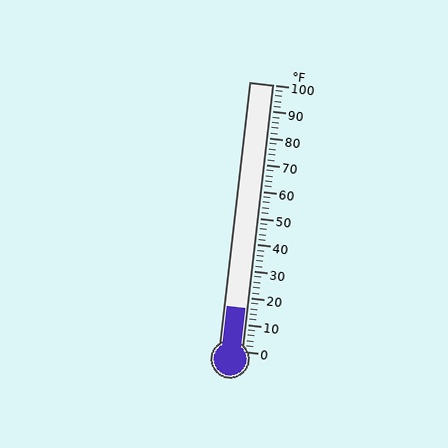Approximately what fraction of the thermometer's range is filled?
The thermometer is filled to approximately 15% of its range.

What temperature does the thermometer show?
The thermometer shows approximately 16°F.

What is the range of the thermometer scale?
The thermometer scale ranges from 0°F to 100°F.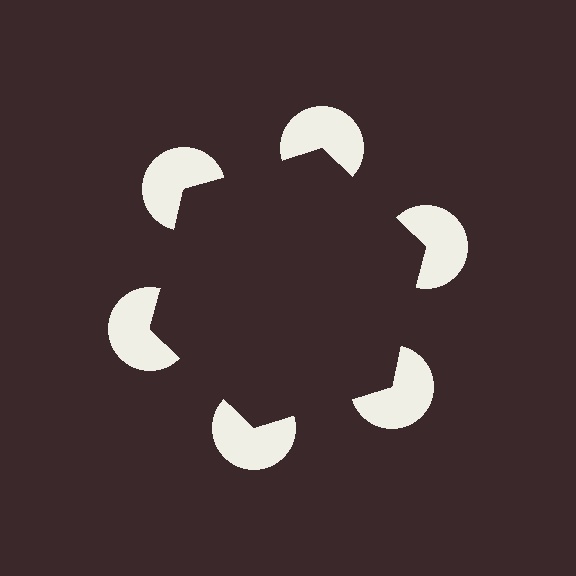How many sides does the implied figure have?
6 sides.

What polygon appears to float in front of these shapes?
An illusory hexagon — its edges are inferred from the aligned wedge cuts in the pac-man discs, not physically drawn.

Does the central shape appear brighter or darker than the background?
It typically appears slightly darker than the background, even though no actual brightness change is drawn.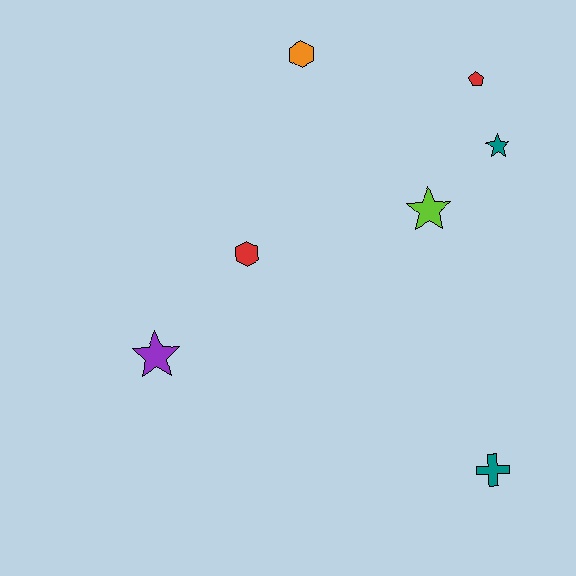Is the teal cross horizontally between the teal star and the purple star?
Yes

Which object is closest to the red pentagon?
The teal star is closest to the red pentagon.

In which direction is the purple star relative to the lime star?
The purple star is to the left of the lime star.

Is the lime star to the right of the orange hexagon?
Yes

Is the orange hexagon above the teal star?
Yes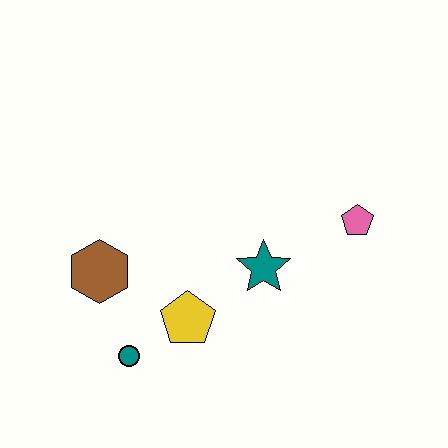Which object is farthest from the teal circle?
The pink pentagon is farthest from the teal circle.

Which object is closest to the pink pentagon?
The teal star is closest to the pink pentagon.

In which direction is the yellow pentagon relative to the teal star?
The yellow pentagon is to the left of the teal star.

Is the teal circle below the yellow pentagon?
Yes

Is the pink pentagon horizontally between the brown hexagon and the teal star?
No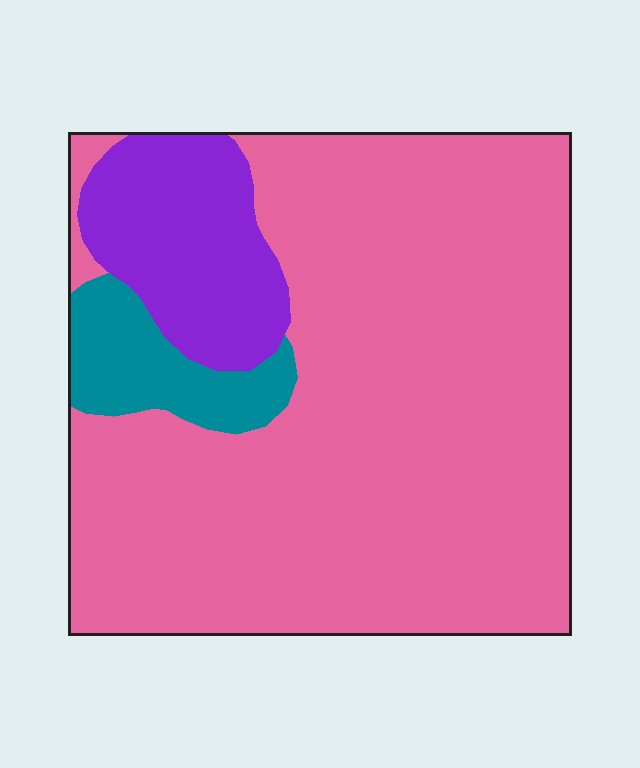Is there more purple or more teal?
Purple.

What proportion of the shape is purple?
Purple covers about 15% of the shape.